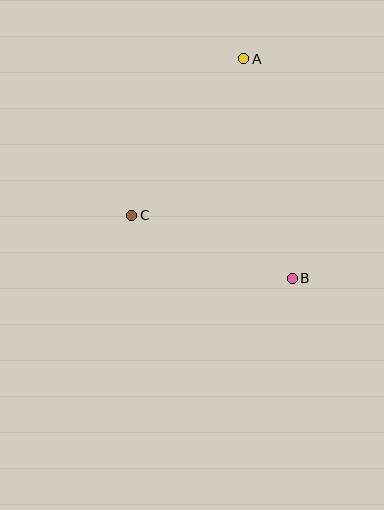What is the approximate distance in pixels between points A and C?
The distance between A and C is approximately 192 pixels.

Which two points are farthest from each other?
Points A and B are farthest from each other.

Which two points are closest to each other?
Points B and C are closest to each other.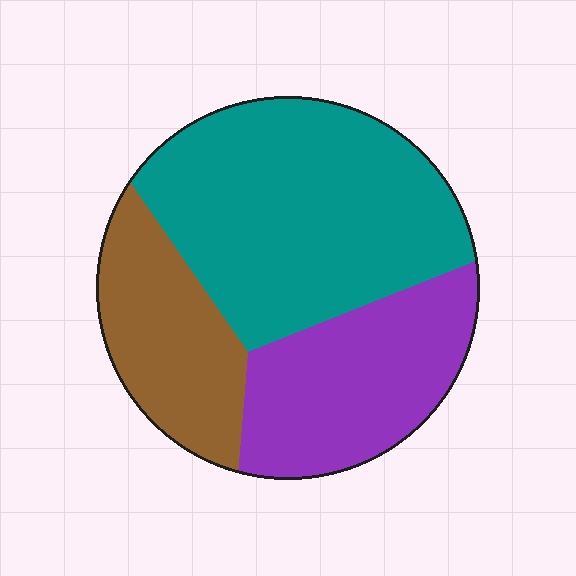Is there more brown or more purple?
Purple.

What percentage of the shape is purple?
Purple takes up about one quarter (1/4) of the shape.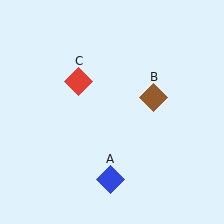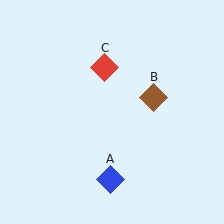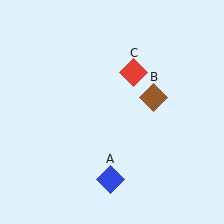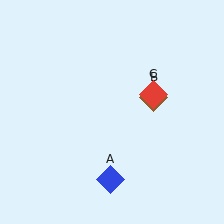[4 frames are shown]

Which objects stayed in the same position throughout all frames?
Blue diamond (object A) and brown diamond (object B) remained stationary.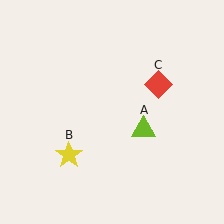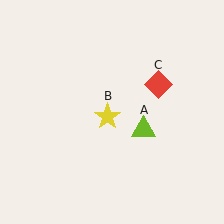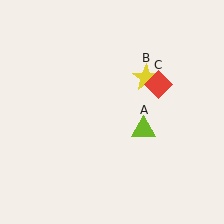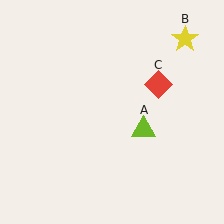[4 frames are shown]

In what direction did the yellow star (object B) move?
The yellow star (object B) moved up and to the right.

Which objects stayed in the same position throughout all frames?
Lime triangle (object A) and red diamond (object C) remained stationary.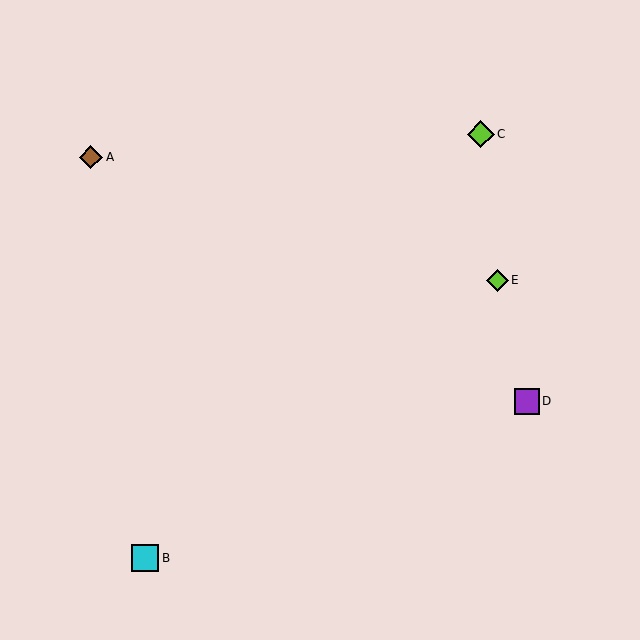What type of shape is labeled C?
Shape C is a lime diamond.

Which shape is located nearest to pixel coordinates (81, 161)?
The brown diamond (labeled A) at (91, 157) is nearest to that location.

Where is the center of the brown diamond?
The center of the brown diamond is at (91, 157).